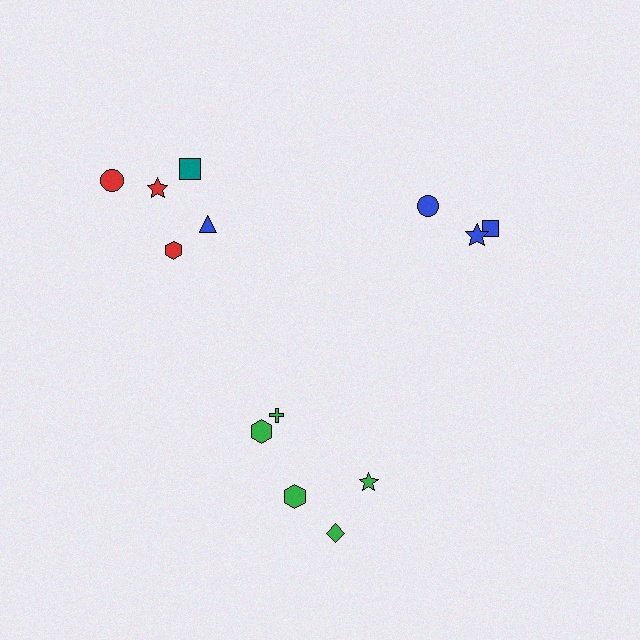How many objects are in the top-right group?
There are 3 objects.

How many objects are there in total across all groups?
There are 13 objects.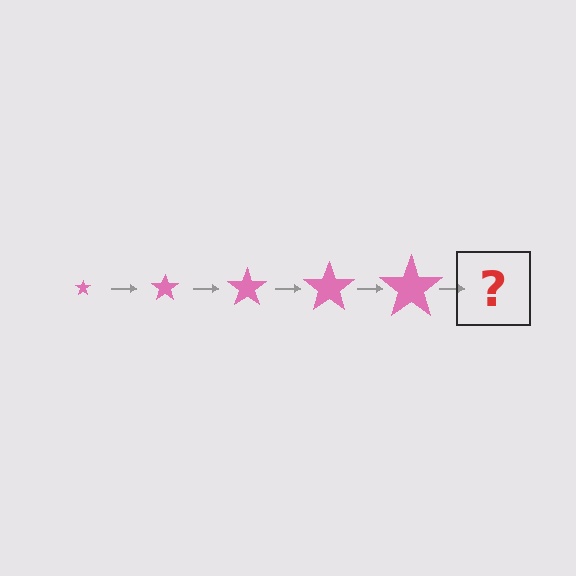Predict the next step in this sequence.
The next step is a pink star, larger than the previous one.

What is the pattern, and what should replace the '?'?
The pattern is that the star gets progressively larger each step. The '?' should be a pink star, larger than the previous one.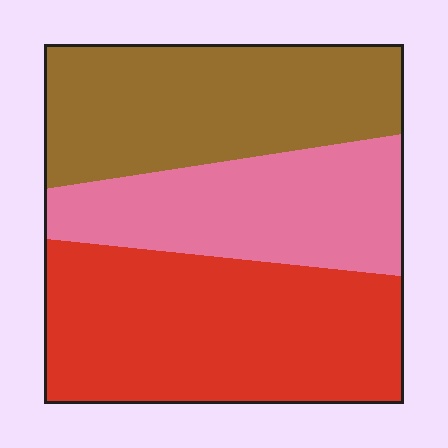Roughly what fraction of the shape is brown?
Brown takes up about one third (1/3) of the shape.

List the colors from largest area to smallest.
From largest to smallest: red, brown, pink.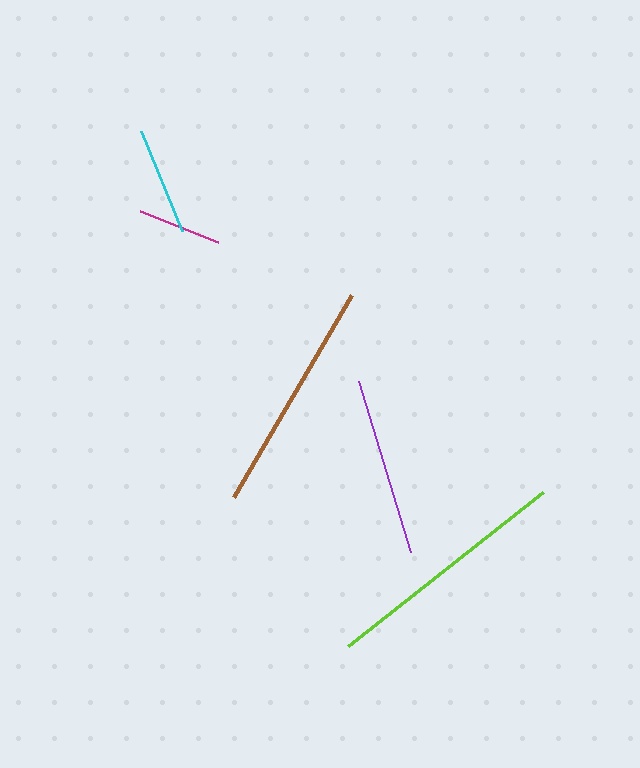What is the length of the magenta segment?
The magenta segment is approximately 84 pixels long.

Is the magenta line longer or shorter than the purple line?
The purple line is longer than the magenta line.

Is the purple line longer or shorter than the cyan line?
The purple line is longer than the cyan line.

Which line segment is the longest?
The lime line is the longest at approximately 248 pixels.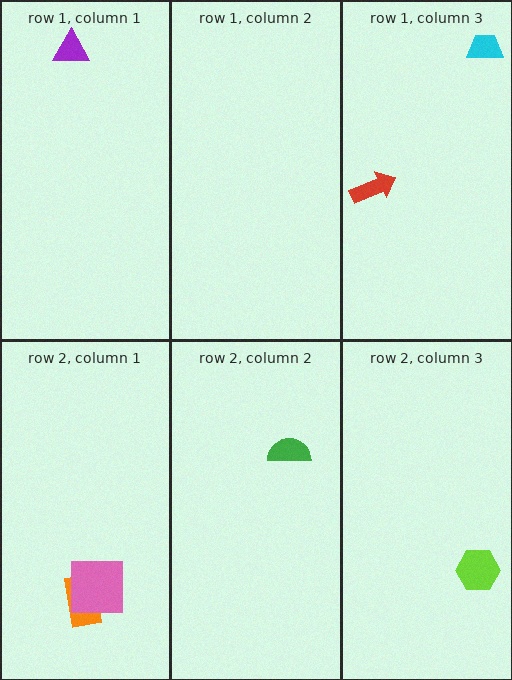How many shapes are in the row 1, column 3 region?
2.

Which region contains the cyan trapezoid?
The row 1, column 3 region.